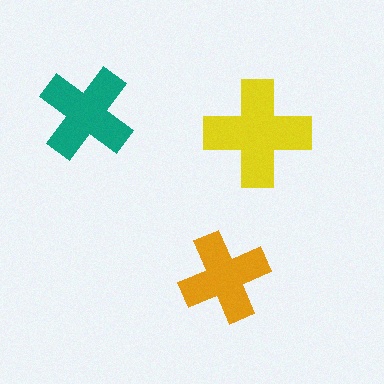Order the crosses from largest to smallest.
the yellow one, the teal one, the orange one.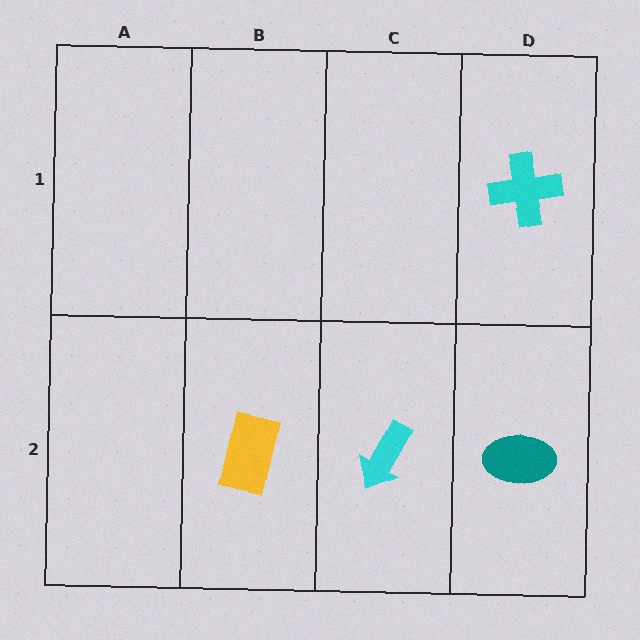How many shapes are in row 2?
3 shapes.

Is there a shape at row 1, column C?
No, that cell is empty.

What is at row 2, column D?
A teal ellipse.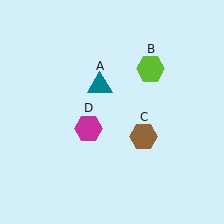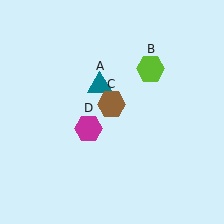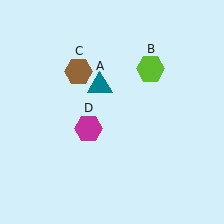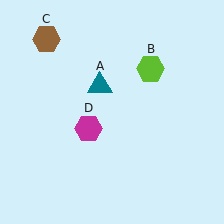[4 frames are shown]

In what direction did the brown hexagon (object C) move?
The brown hexagon (object C) moved up and to the left.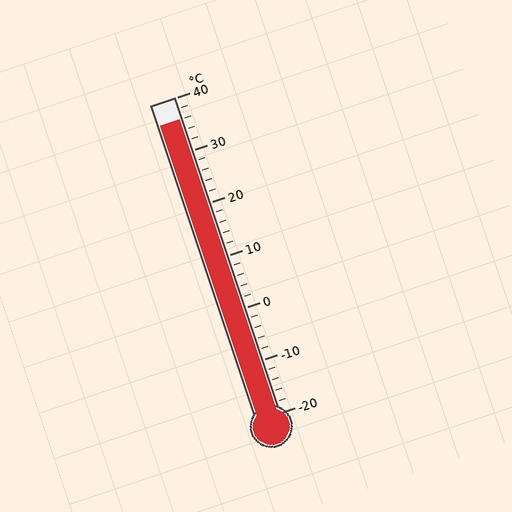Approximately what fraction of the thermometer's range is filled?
The thermometer is filled to approximately 95% of its range.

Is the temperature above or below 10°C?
The temperature is above 10°C.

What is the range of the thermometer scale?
The thermometer scale ranges from -20°C to 40°C.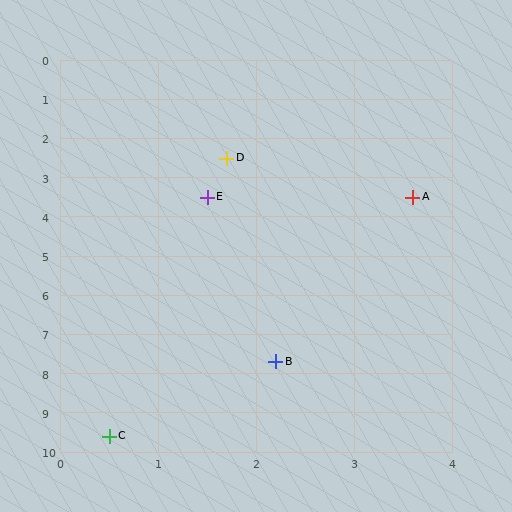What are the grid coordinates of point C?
Point C is at approximately (0.5, 9.6).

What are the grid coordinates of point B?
Point B is at approximately (2.2, 7.7).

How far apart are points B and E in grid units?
Points B and E are about 4.3 grid units apart.